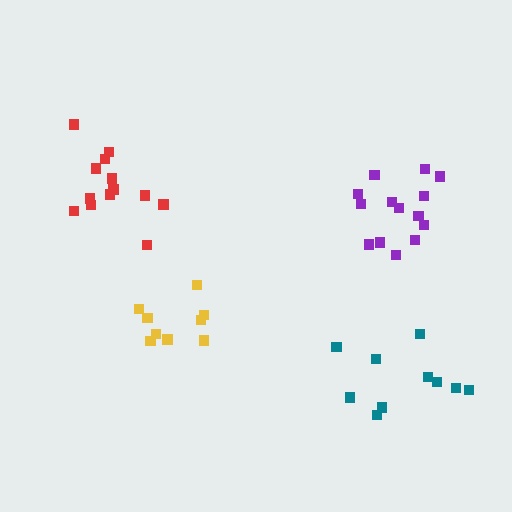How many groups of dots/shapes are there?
There are 4 groups.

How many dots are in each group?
Group 1: 13 dots, Group 2: 14 dots, Group 3: 9 dots, Group 4: 10 dots (46 total).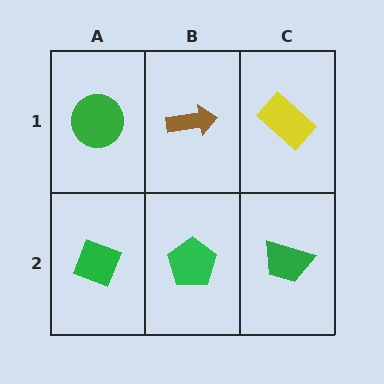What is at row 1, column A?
A green circle.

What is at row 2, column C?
A green trapezoid.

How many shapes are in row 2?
3 shapes.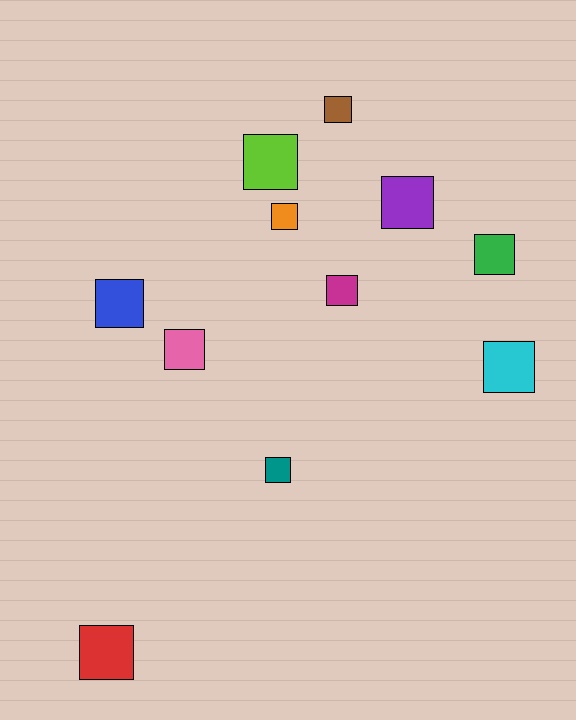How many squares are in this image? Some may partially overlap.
There are 11 squares.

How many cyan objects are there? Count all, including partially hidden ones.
There is 1 cyan object.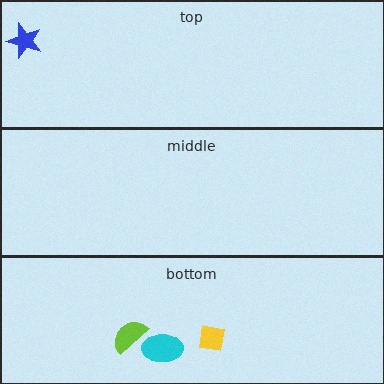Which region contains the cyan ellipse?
The bottom region.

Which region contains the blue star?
The top region.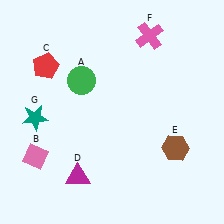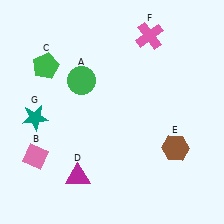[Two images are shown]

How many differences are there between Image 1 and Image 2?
There is 1 difference between the two images.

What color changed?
The pentagon (C) changed from red in Image 1 to green in Image 2.